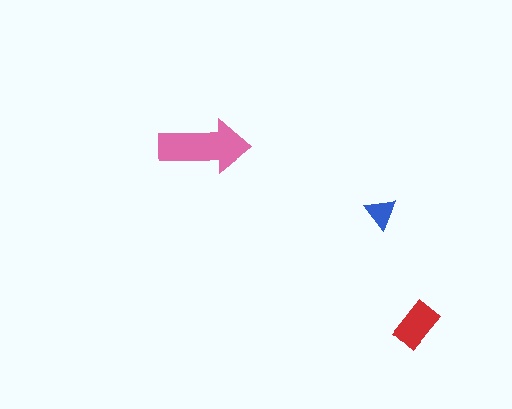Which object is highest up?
The pink arrow is topmost.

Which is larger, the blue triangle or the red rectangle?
The red rectangle.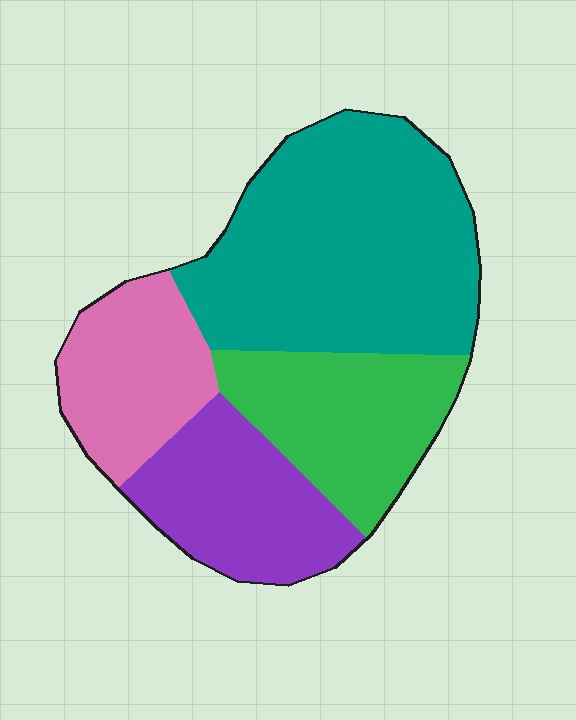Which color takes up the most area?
Teal, at roughly 40%.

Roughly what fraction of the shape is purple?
Purple covers roughly 20% of the shape.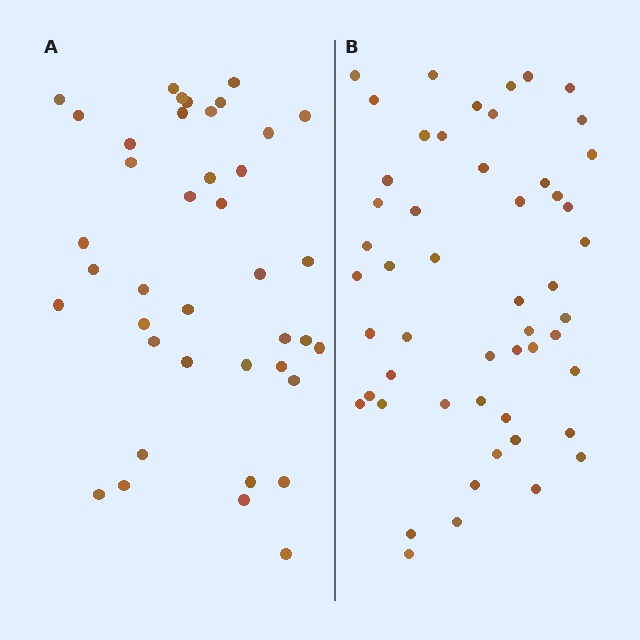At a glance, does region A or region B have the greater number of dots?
Region B (the right region) has more dots.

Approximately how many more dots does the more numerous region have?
Region B has roughly 12 or so more dots than region A.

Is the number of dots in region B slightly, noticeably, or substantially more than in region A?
Region B has noticeably more, but not dramatically so. The ratio is roughly 1.3 to 1.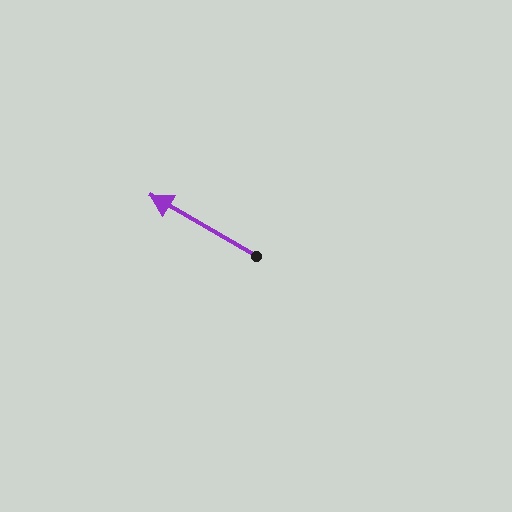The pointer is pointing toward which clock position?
Roughly 10 o'clock.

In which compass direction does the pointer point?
Northwest.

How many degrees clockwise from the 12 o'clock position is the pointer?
Approximately 300 degrees.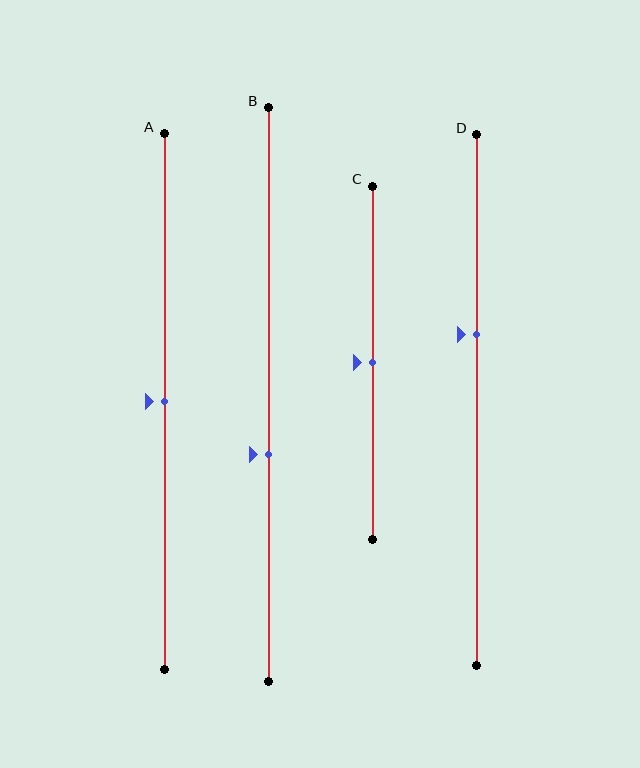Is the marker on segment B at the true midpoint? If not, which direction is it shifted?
No, the marker on segment B is shifted downward by about 10% of the segment length.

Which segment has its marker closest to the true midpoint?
Segment A has its marker closest to the true midpoint.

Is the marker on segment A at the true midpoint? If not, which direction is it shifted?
Yes, the marker on segment A is at the true midpoint.